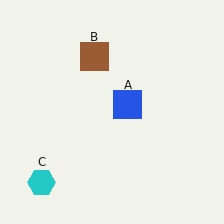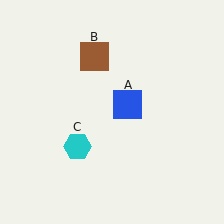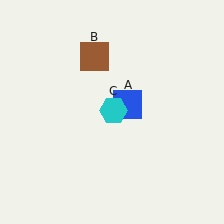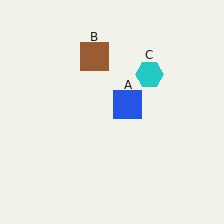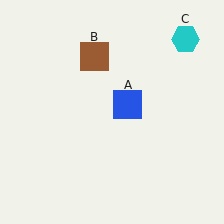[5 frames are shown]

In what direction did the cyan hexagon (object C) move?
The cyan hexagon (object C) moved up and to the right.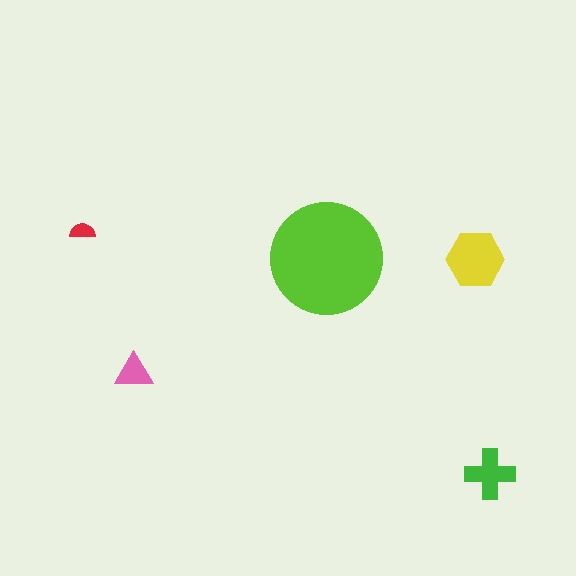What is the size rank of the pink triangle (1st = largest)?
4th.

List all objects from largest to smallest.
The lime circle, the yellow hexagon, the green cross, the pink triangle, the red semicircle.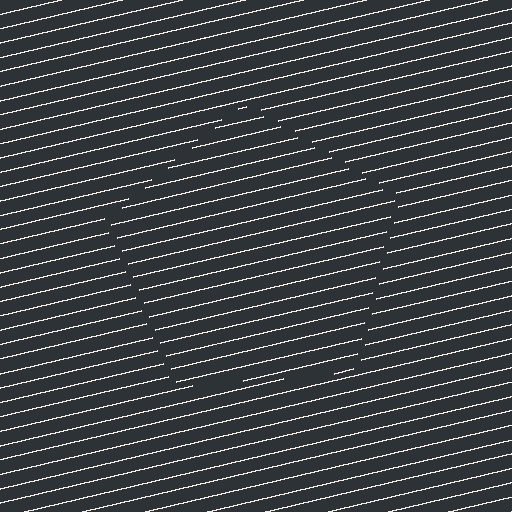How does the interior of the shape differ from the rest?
The interior of the shape contains the same grating, shifted by half a period — the contour is defined by the phase discontinuity where line-ends from the inner and outer gratings abut.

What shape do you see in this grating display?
An illusory pentagon. The interior of the shape contains the same grating, shifted by half a period — the contour is defined by the phase discontinuity where line-ends from the inner and outer gratings abut.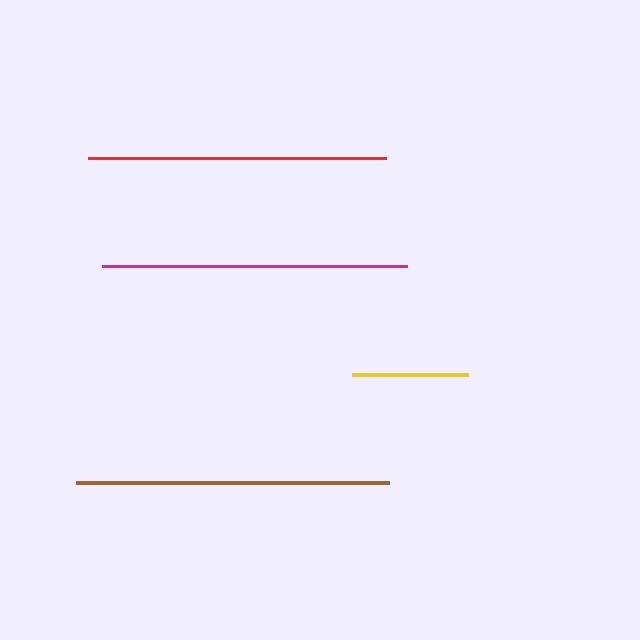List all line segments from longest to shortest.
From longest to shortest: brown, magenta, red, yellow.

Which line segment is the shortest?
The yellow line is the shortest at approximately 116 pixels.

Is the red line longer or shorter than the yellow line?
The red line is longer than the yellow line.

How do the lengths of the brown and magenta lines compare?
The brown and magenta lines are approximately the same length.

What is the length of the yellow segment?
The yellow segment is approximately 116 pixels long.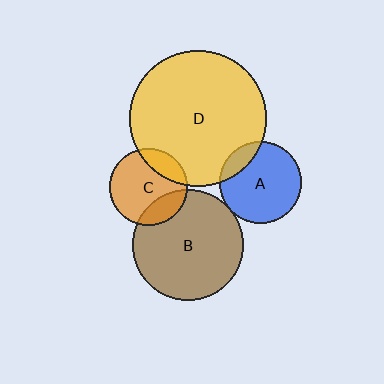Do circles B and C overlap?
Yes.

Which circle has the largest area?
Circle D (yellow).